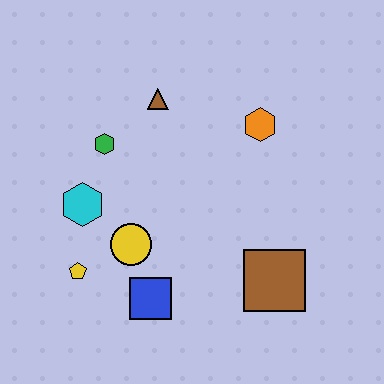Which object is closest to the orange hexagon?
The brown triangle is closest to the orange hexagon.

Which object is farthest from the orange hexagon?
The yellow pentagon is farthest from the orange hexagon.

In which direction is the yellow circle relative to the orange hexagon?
The yellow circle is to the left of the orange hexagon.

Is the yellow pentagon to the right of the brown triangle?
No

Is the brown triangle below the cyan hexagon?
No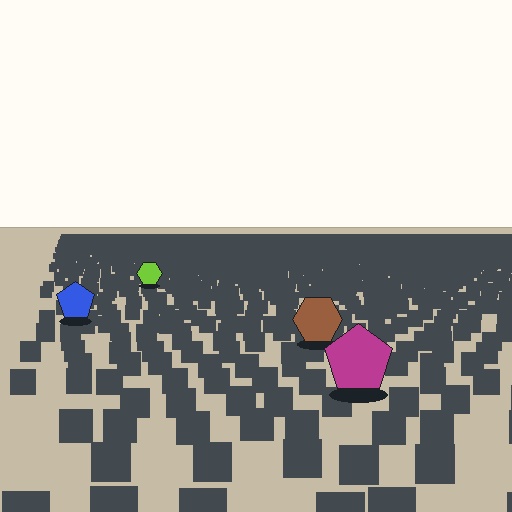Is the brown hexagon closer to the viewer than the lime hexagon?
Yes. The brown hexagon is closer — you can tell from the texture gradient: the ground texture is coarser near it.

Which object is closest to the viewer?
The magenta pentagon is closest. The texture marks near it are larger and more spread out.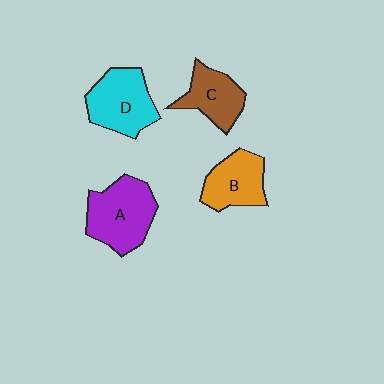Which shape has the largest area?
Shape A (purple).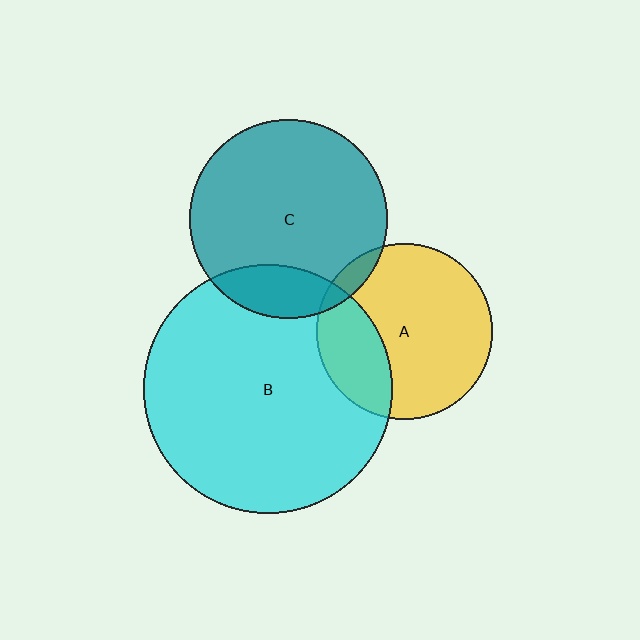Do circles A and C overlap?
Yes.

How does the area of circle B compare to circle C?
Approximately 1.6 times.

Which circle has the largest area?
Circle B (cyan).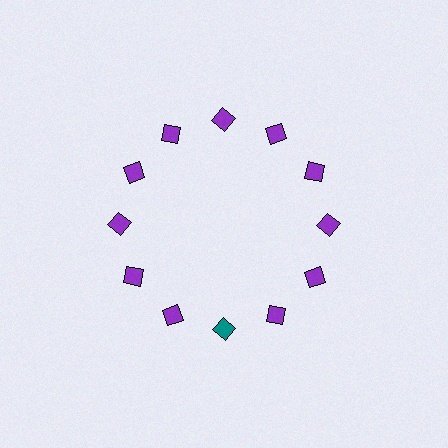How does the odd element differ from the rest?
It has a different color: teal instead of purple.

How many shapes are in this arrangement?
There are 12 shapes arranged in a ring pattern.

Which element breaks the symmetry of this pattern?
The teal diamond at roughly the 6 o'clock position breaks the symmetry. All other shapes are purple diamonds.